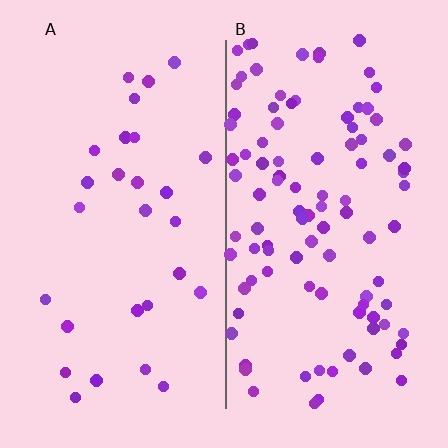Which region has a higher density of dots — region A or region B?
B (the right).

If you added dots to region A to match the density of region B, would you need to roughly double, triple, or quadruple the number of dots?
Approximately quadruple.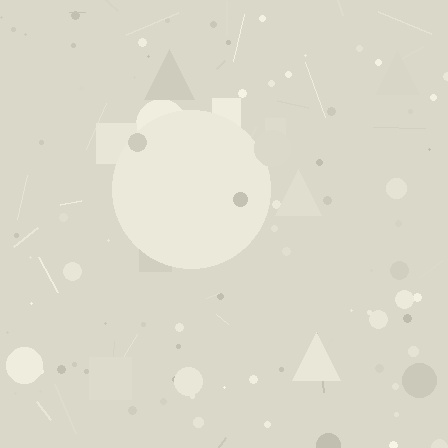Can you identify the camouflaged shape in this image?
The camouflaged shape is a circle.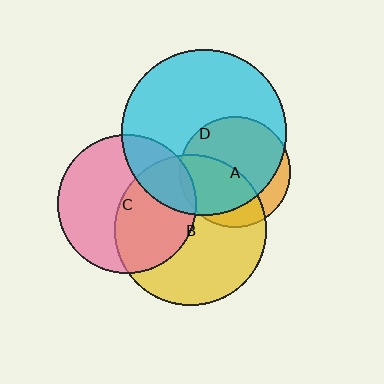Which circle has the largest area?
Circle D (cyan).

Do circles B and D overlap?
Yes.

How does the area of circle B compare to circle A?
Approximately 1.9 times.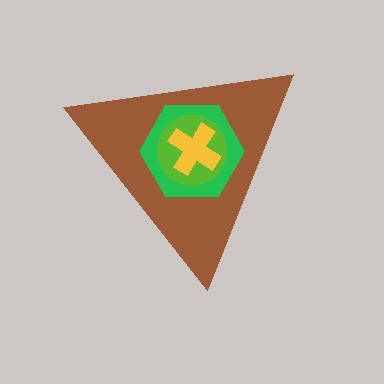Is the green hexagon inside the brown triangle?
Yes.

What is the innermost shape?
The yellow cross.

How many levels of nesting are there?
4.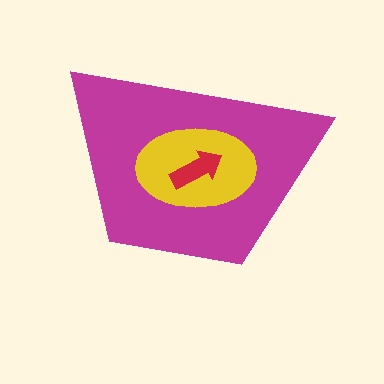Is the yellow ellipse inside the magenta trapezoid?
Yes.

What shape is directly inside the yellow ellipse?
The red arrow.